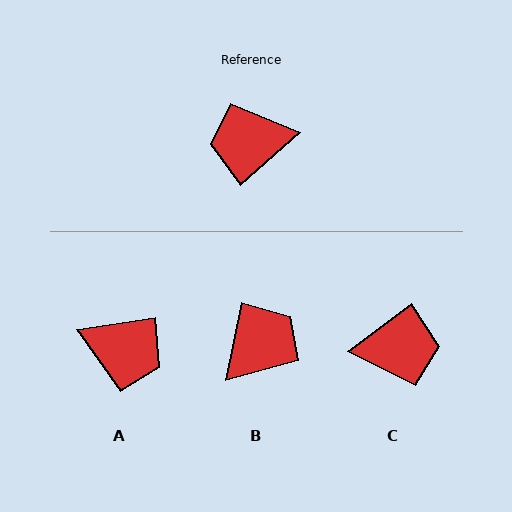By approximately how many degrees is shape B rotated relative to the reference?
Approximately 143 degrees clockwise.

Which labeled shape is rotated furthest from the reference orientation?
C, about 176 degrees away.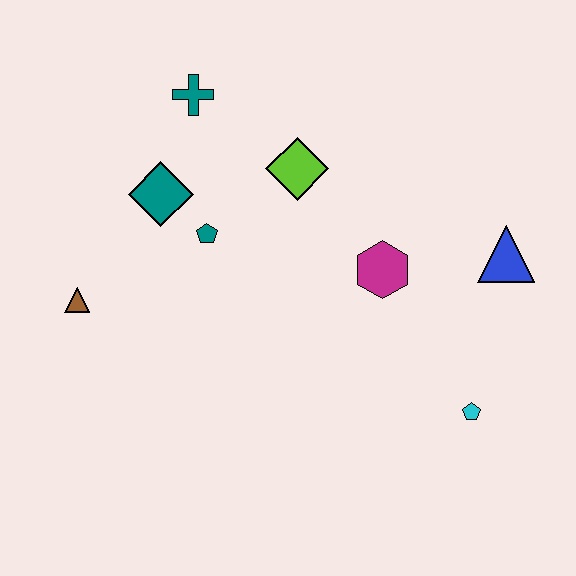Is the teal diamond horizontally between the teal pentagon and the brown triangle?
Yes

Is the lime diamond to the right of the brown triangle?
Yes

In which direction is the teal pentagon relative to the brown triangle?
The teal pentagon is to the right of the brown triangle.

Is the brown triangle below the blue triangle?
Yes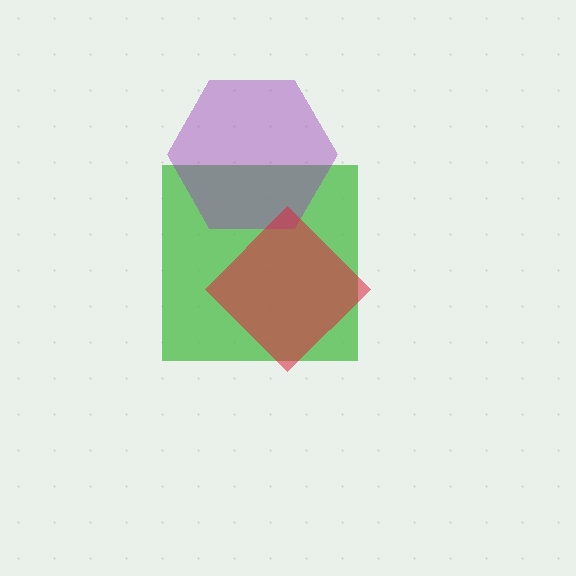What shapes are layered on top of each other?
The layered shapes are: a green square, a purple hexagon, a red diamond.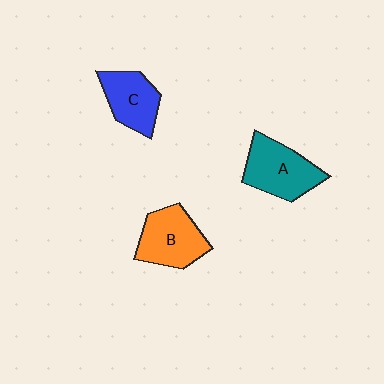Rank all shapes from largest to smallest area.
From largest to smallest: A (teal), B (orange), C (blue).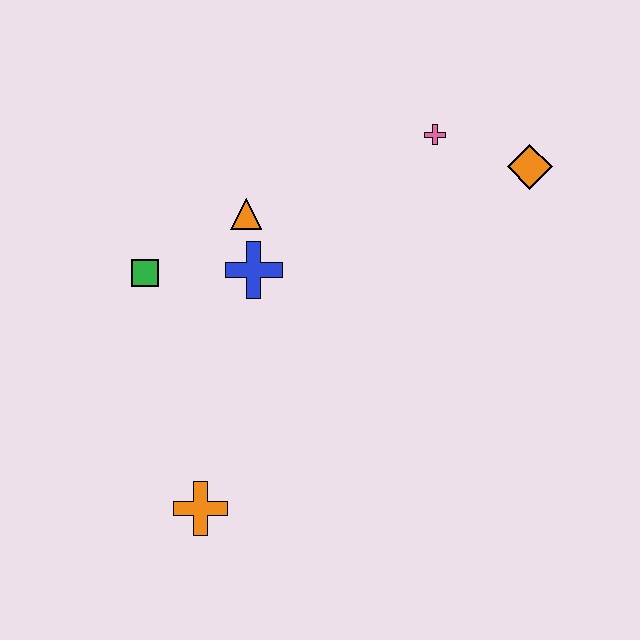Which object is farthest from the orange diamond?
The orange cross is farthest from the orange diamond.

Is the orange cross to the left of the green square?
No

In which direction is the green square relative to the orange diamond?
The green square is to the left of the orange diamond.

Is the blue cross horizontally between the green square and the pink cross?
Yes